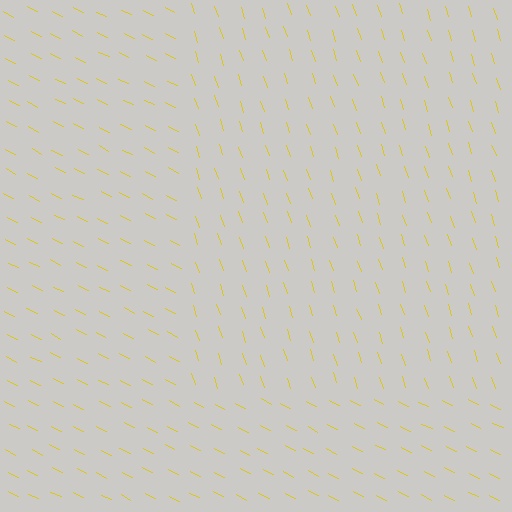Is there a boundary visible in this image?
Yes, there is a texture boundary formed by a change in line orientation.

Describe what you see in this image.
The image is filled with small yellow line segments. A rectangle region in the image has lines oriented differently from the surrounding lines, creating a visible texture boundary.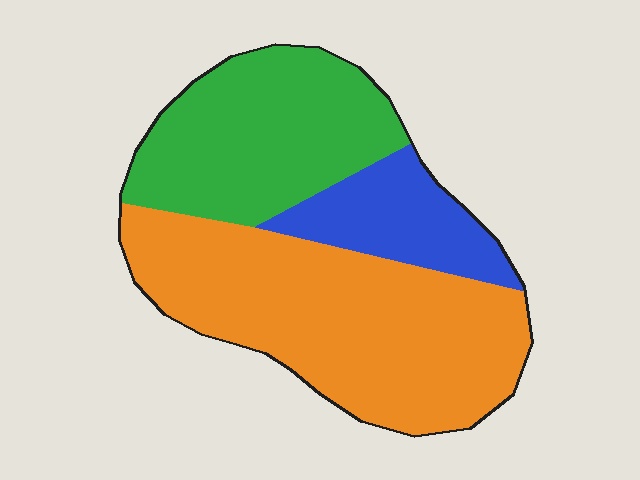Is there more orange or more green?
Orange.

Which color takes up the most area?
Orange, at roughly 50%.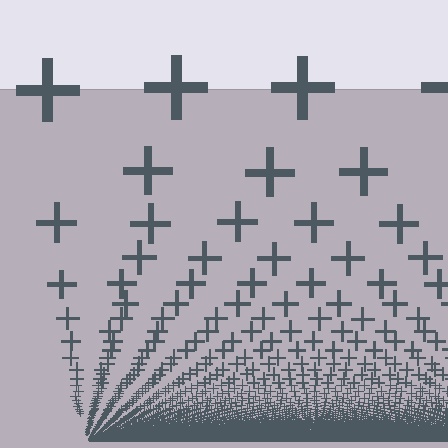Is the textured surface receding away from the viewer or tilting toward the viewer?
The surface appears to tilt toward the viewer. Texture elements get larger and sparser toward the top.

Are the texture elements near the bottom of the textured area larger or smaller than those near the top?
Smaller. The gradient is inverted — elements near the bottom are smaller and denser.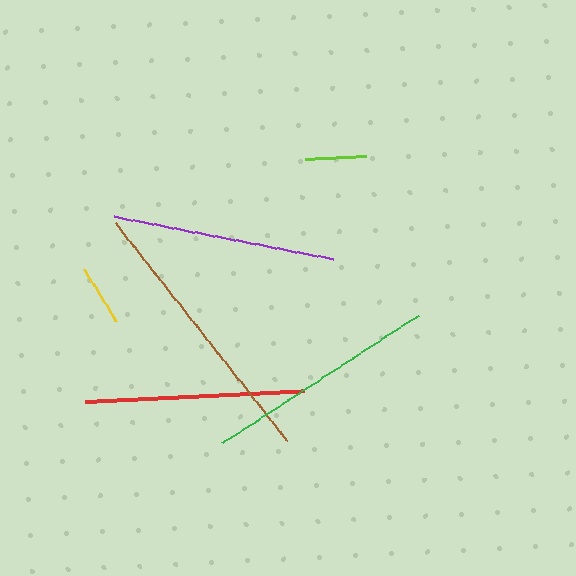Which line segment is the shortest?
The lime line is the shortest at approximately 61 pixels.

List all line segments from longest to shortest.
From longest to shortest: brown, green, purple, red, yellow, lime.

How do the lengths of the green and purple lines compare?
The green and purple lines are approximately the same length.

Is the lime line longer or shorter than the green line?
The green line is longer than the lime line.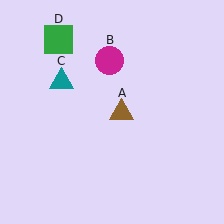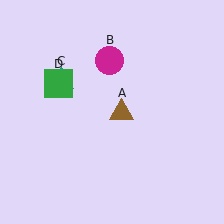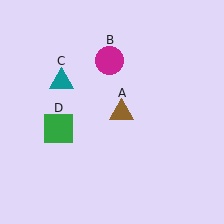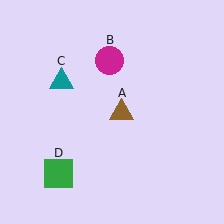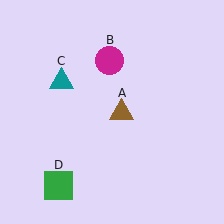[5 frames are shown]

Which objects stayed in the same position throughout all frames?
Brown triangle (object A) and magenta circle (object B) and teal triangle (object C) remained stationary.